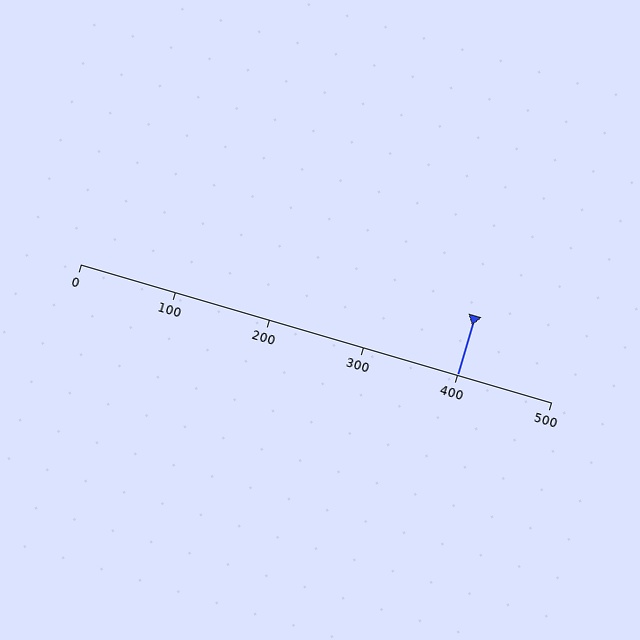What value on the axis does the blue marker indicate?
The marker indicates approximately 400.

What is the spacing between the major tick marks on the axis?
The major ticks are spaced 100 apart.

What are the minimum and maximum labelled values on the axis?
The axis runs from 0 to 500.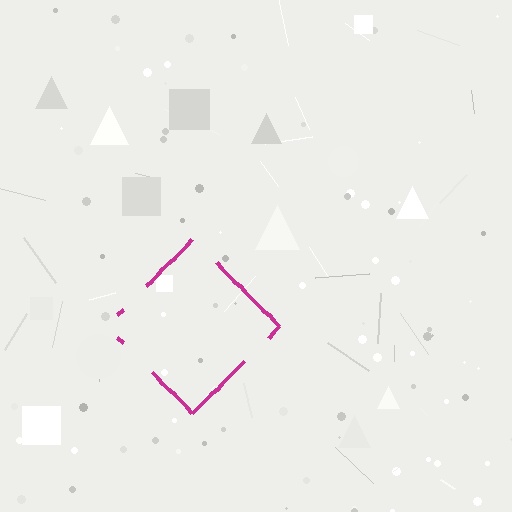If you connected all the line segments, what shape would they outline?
They would outline a diamond.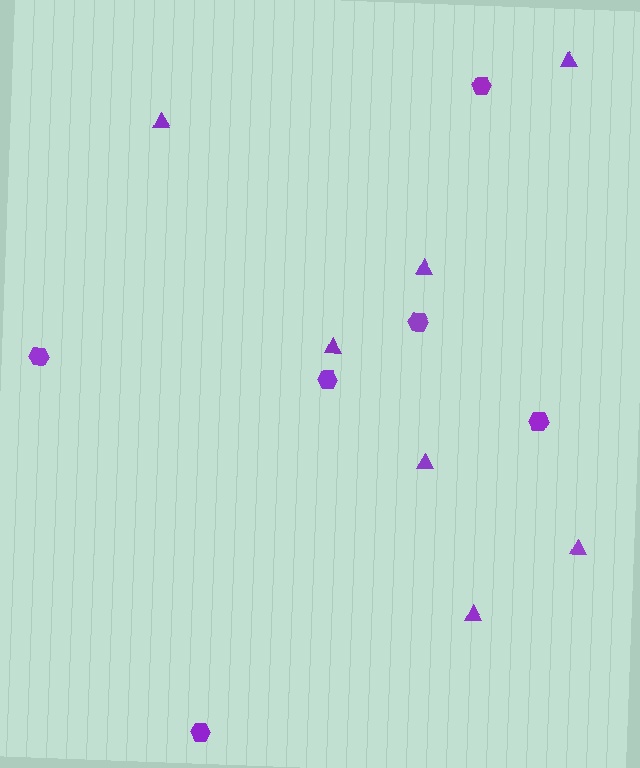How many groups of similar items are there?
There are 2 groups: one group of triangles (7) and one group of hexagons (6).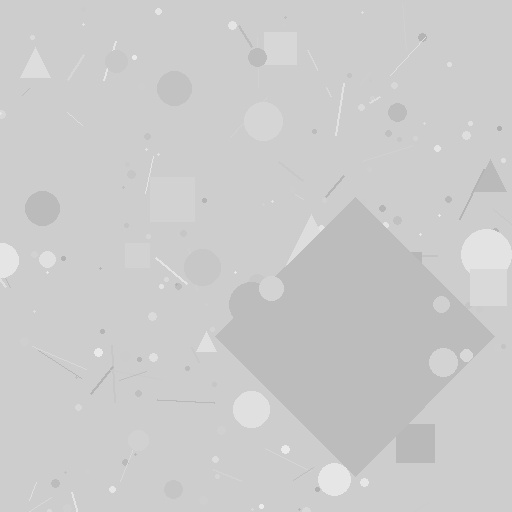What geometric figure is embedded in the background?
A diamond is embedded in the background.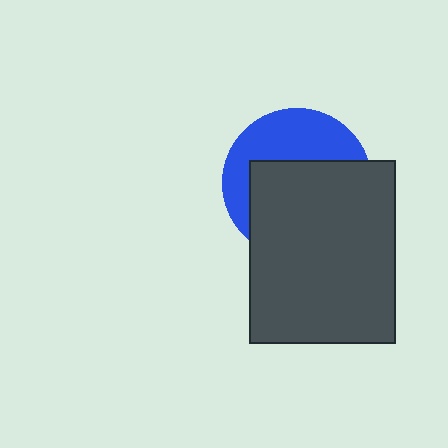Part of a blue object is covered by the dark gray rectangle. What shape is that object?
It is a circle.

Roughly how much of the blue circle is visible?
A small part of it is visible (roughly 40%).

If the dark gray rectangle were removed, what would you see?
You would see the complete blue circle.